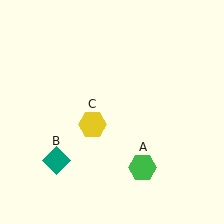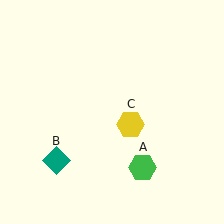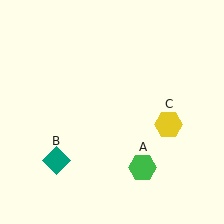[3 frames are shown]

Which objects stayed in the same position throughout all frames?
Green hexagon (object A) and teal diamond (object B) remained stationary.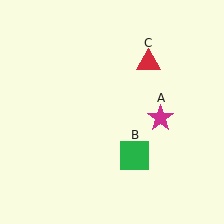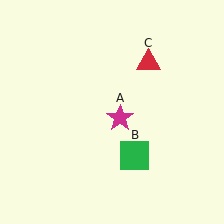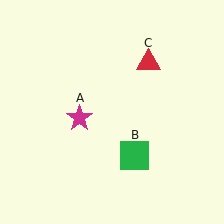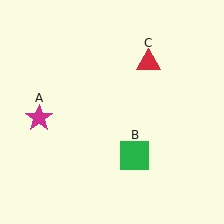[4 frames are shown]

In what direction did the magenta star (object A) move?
The magenta star (object A) moved left.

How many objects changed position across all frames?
1 object changed position: magenta star (object A).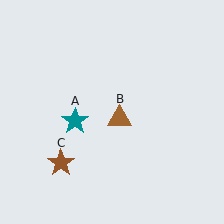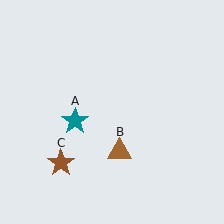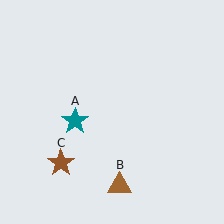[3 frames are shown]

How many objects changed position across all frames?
1 object changed position: brown triangle (object B).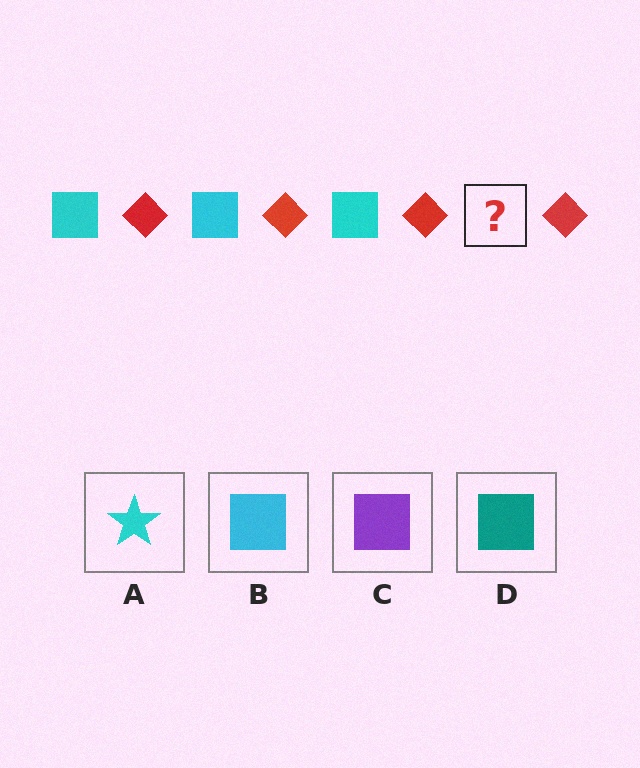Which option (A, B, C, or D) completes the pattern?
B.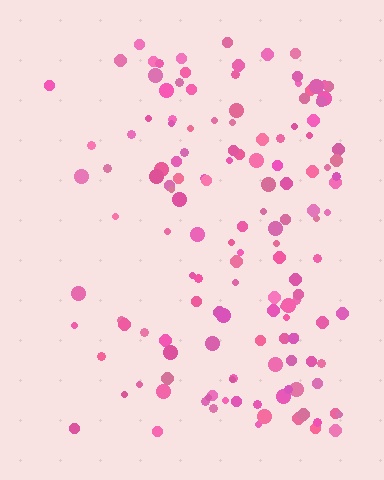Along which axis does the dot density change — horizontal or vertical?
Horizontal.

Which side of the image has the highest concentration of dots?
The right.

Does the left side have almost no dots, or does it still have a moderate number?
Still a moderate number, just noticeably fewer than the right.